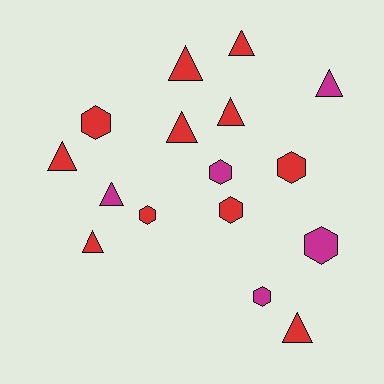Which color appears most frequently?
Red, with 11 objects.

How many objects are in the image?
There are 16 objects.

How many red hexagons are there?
There are 4 red hexagons.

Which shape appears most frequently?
Triangle, with 9 objects.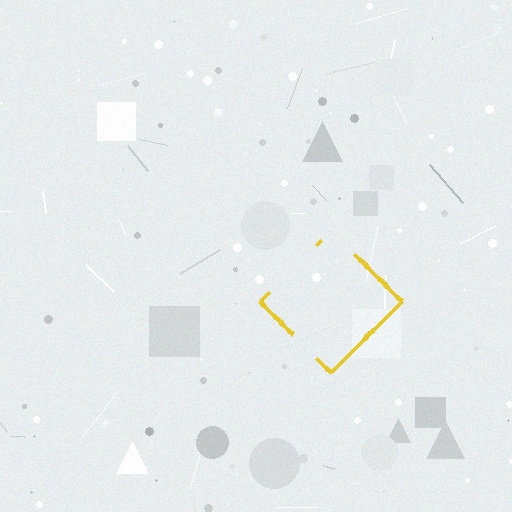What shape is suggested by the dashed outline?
The dashed outline suggests a diamond.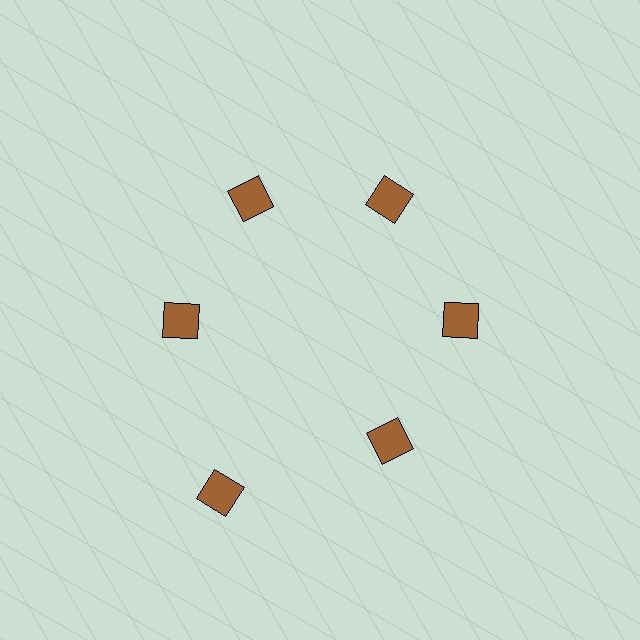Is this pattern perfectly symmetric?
No. The 6 brown diamonds are arranged in a ring, but one element near the 7 o'clock position is pushed outward from the center, breaking the 6-fold rotational symmetry.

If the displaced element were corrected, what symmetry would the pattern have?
It would have 6-fold rotational symmetry — the pattern would map onto itself every 60 degrees.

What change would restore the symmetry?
The symmetry would be restored by moving it inward, back onto the ring so that all 6 diamonds sit at equal angles and equal distance from the center.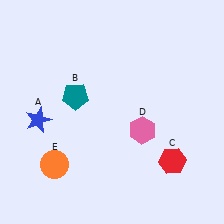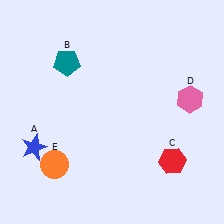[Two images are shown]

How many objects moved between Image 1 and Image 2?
3 objects moved between the two images.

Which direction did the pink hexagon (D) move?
The pink hexagon (D) moved right.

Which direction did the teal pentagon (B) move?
The teal pentagon (B) moved up.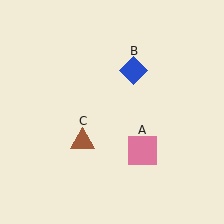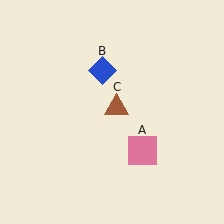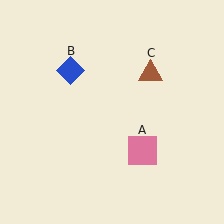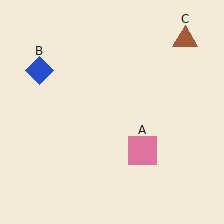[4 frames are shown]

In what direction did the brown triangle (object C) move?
The brown triangle (object C) moved up and to the right.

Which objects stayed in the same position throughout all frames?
Pink square (object A) remained stationary.